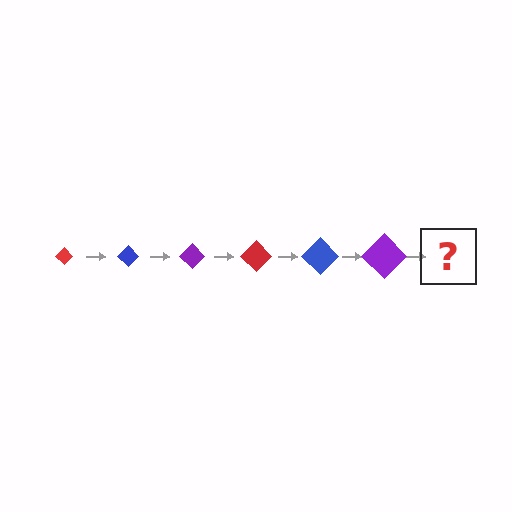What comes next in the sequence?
The next element should be a red diamond, larger than the previous one.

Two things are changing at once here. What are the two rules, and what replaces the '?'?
The two rules are that the diamond grows larger each step and the color cycles through red, blue, and purple. The '?' should be a red diamond, larger than the previous one.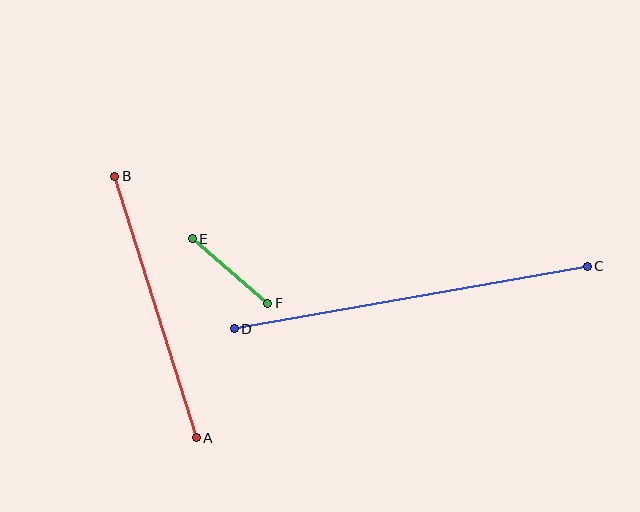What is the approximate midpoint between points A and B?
The midpoint is at approximately (155, 307) pixels.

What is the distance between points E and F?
The distance is approximately 99 pixels.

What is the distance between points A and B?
The distance is approximately 274 pixels.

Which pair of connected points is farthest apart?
Points C and D are farthest apart.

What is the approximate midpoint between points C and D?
The midpoint is at approximately (411, 297) pixels.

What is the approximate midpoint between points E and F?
The midpoint is at approximately (230, 271) pixels.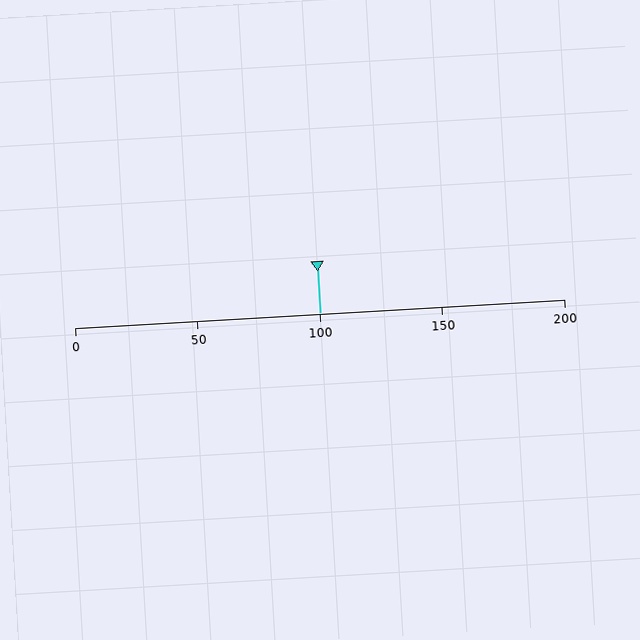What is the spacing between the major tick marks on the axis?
The major ticks are spaced 50 apart.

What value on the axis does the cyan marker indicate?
The marker indicates approximately 100.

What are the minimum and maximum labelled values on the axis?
The axis runs from 0 to 200.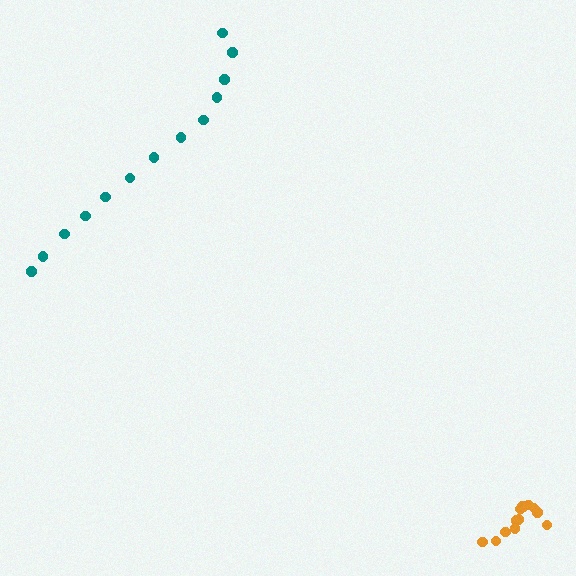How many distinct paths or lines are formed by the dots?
There are 2 distinct paths.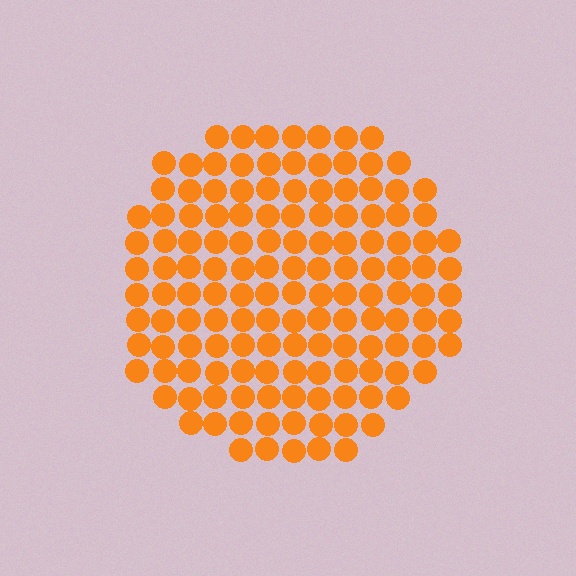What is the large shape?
The large shape is a circle.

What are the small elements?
The small elements are circles.